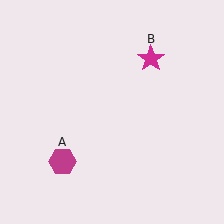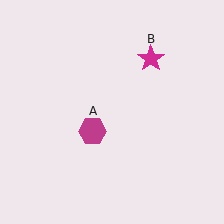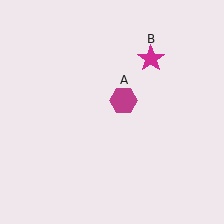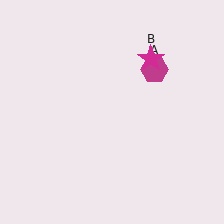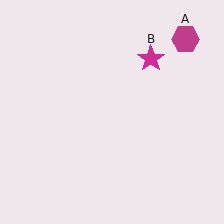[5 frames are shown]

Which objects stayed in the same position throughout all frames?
Magenta star (object B) remained stationary.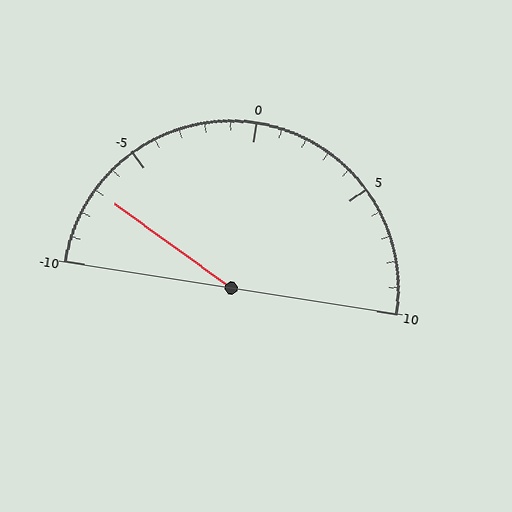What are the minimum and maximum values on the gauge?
The gauge ranges from -10 to 10.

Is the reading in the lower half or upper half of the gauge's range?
The reading is in the lower half of the range (-10 to 10).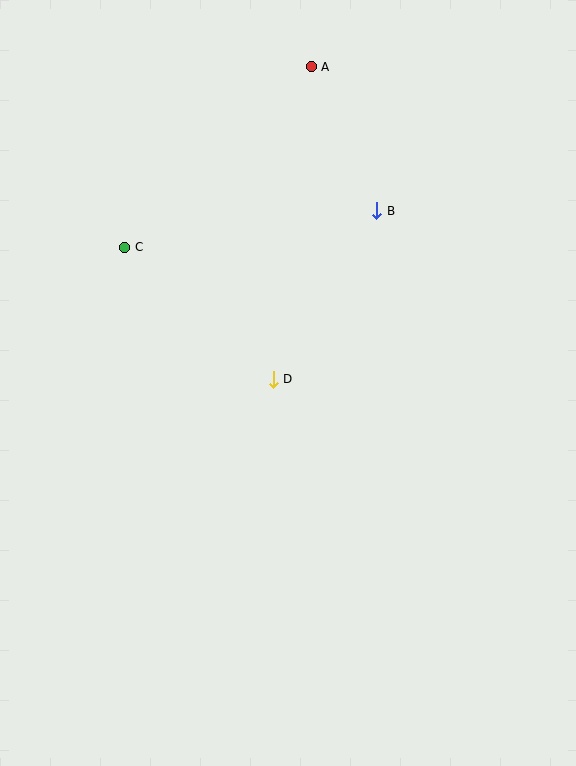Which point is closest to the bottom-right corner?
Point D is closest to the bottom-right corner.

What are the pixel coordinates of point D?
Point D is at (273, 379).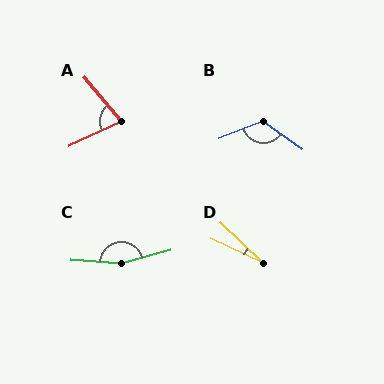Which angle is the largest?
C, at approximately 161 degrees.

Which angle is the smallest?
D, at approximately 19 degrees.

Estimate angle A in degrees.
Approximately 75 degrees.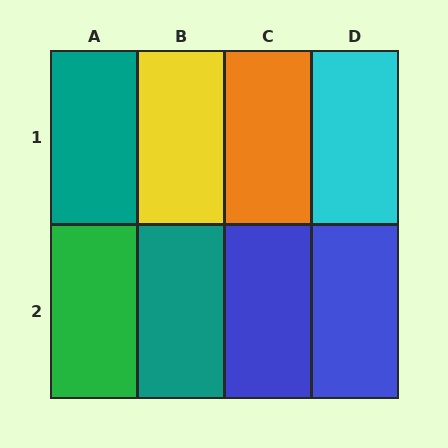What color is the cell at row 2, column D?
Blue.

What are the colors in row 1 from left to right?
Teal, yellow, orange, cyan.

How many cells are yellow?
1 cell is yellow.